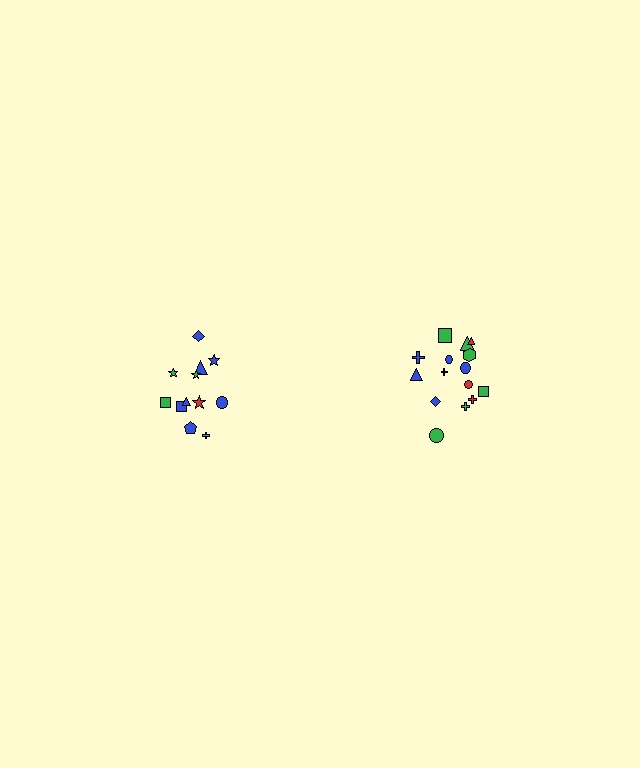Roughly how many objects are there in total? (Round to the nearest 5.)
Roughly 25 objects in total.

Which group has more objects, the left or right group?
The right group.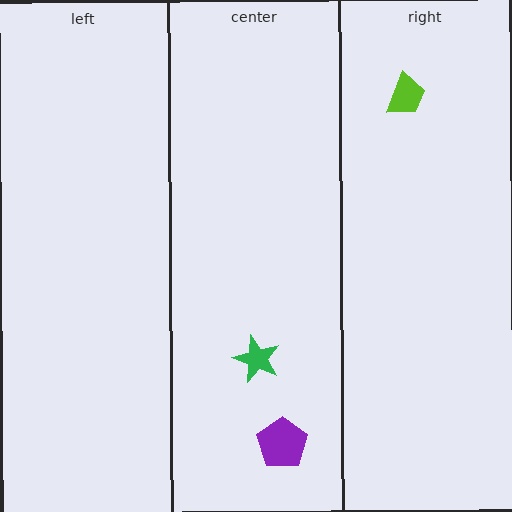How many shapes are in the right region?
1.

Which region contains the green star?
The center region.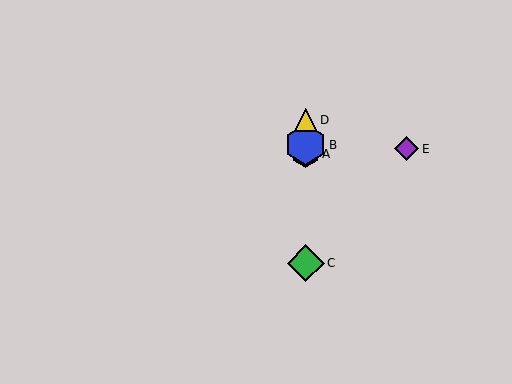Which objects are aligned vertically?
Objects A, B, C, D are aligned vertically.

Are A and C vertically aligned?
Yes, both are at x≈306.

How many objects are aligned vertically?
4 objects (A, B, C, D) are aligned vertically.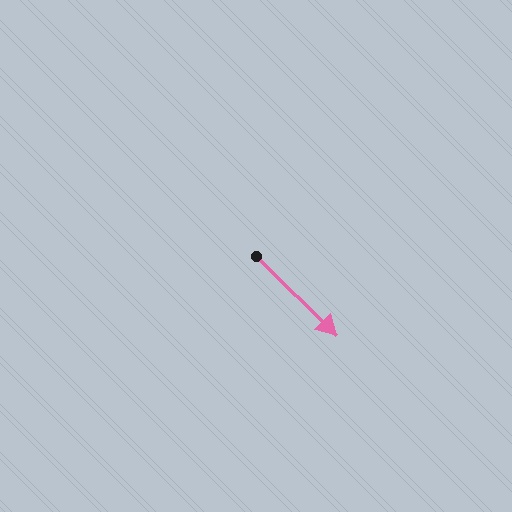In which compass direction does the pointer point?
Southeast.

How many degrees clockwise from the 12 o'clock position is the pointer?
Approximately 135 degrees.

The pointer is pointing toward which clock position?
Roughly 4 o'clock.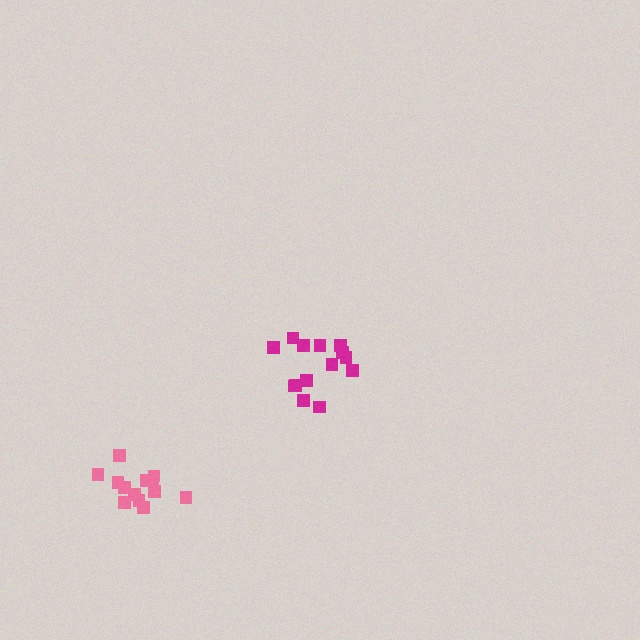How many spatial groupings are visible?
There are 2 spatial groupings.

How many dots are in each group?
Group 1: 13 dots, Group 2: 14 dots (27 total).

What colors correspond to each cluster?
The clusters are colored: pink, magenta.